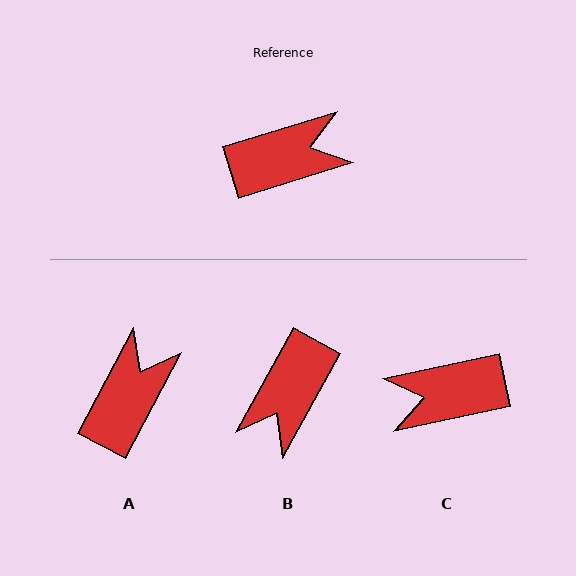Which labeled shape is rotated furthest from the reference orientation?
C, about 175 degrees away.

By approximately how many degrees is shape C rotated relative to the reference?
Approximately 175 degrees counter-clockwise.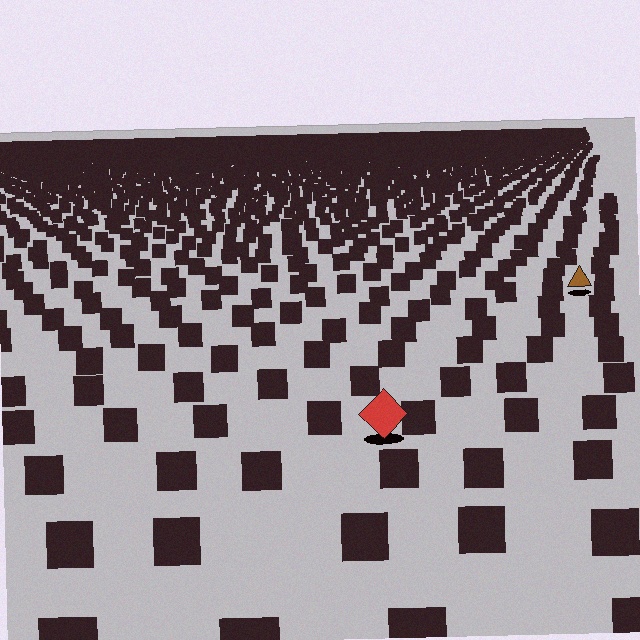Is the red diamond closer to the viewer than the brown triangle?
Yes. The red diamond is closer — you can tell from the texture gradient: the ground texture is coarser near it.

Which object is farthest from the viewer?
The brown triangle is farthest from the viewer. It appears smaller and the ground texture around it is denser.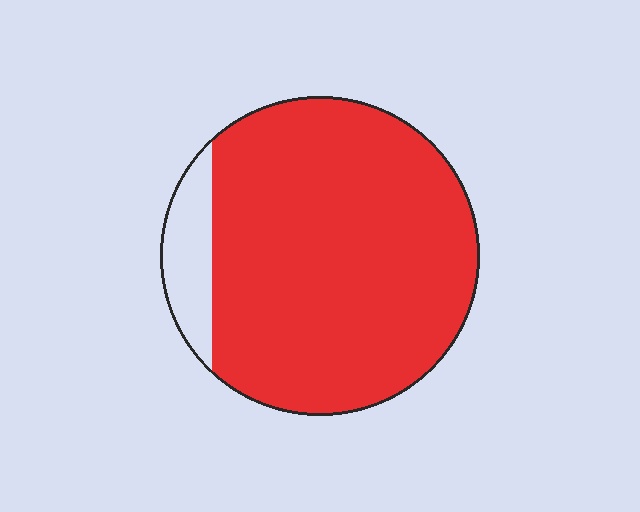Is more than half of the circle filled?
Yes.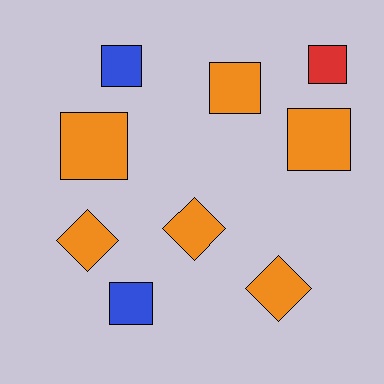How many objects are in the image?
There are 9 objects.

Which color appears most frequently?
Orange, with 6 objects.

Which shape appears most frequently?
Square, with 6 objects.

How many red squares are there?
There is 1 red square.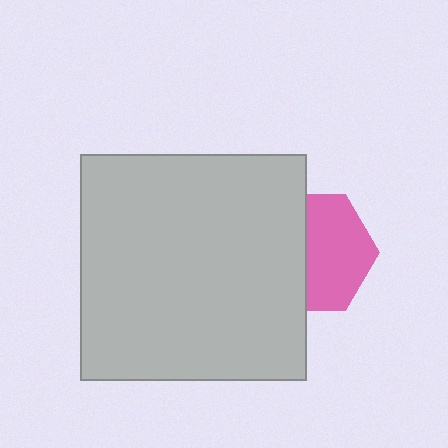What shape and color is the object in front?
The object in front is a light gray square.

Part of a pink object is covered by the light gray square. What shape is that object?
It is a hexagon.